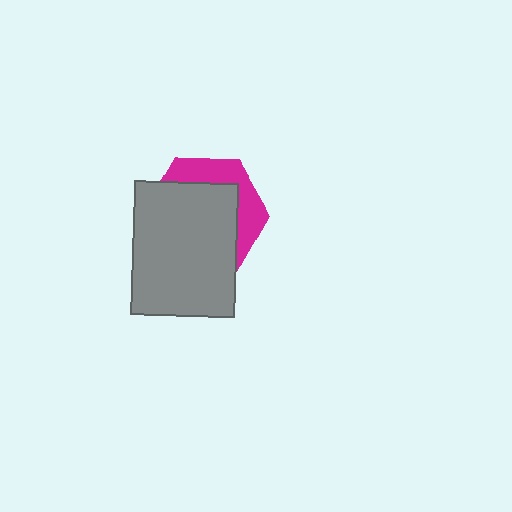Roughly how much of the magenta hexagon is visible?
A small part of it is visible (roughly 31%).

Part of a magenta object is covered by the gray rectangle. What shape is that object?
It is a hexagon.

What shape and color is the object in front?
The object in front is a gray rectangle.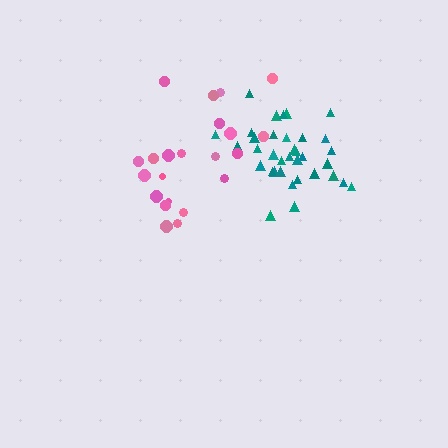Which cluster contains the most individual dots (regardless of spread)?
Teal (35).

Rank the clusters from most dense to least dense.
teal, pink.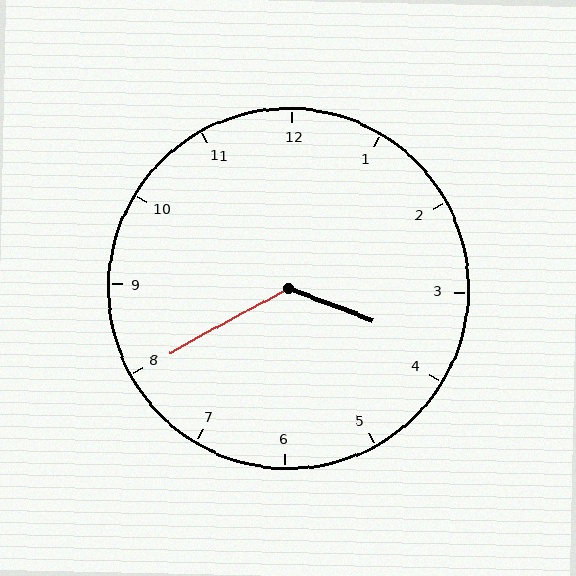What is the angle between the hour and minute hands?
Approximately 130 degrees.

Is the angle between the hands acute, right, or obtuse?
It is obtuse.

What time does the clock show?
3:40.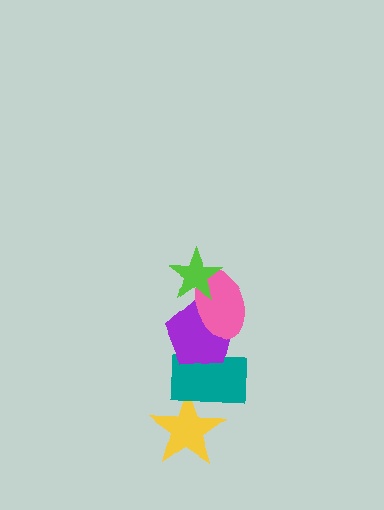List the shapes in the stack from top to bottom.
From top to bottom: the lime star, the pink ellipse, the purple pentagon, the teal rectangle, the yellow star.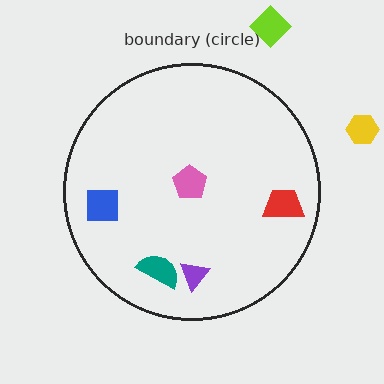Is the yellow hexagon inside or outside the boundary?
Outside.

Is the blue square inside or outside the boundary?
Inside.